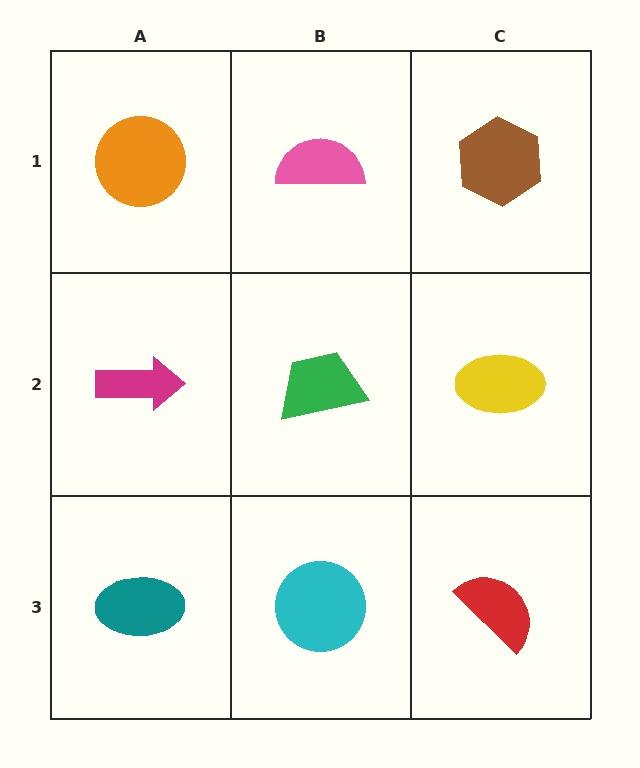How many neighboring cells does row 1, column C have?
2.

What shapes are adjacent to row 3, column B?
A green trapezoid (row 2, column B), a teal ellipse (row 3, column A), a red semicircle (row 3, column C).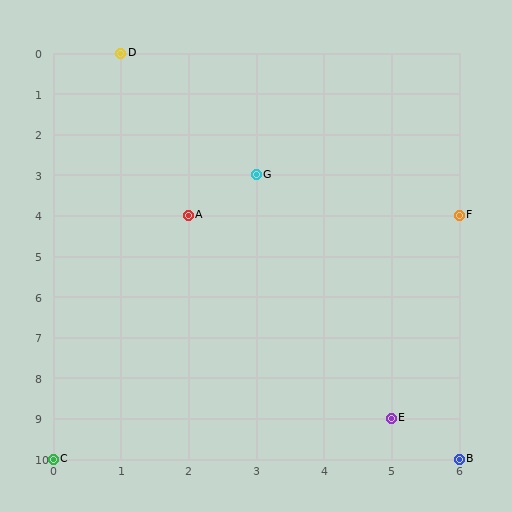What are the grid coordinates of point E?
Point E is at grid coordinates (5, 9).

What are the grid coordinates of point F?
Point F is at grid coordinates (6, 4).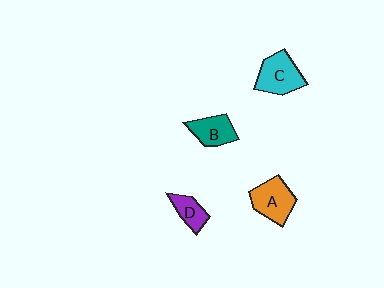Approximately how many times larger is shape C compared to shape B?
Approximately 1.3 times.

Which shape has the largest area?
Shape C (cyan).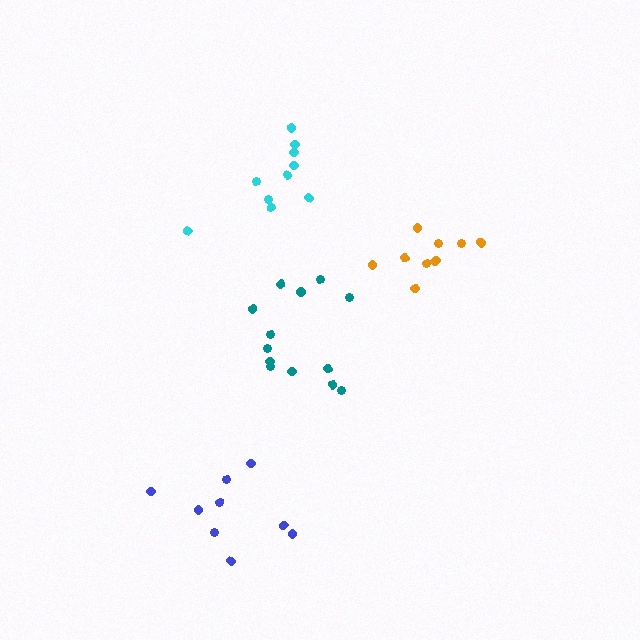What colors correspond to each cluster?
The clusters are colored: cyan, blue, teal, orange.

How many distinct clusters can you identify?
There are 4 distinct clusters.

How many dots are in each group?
Group 1: 10 dots, Group 2: 9 dots, Group 3: 13 dots, Group 4: 9 dots (41 total).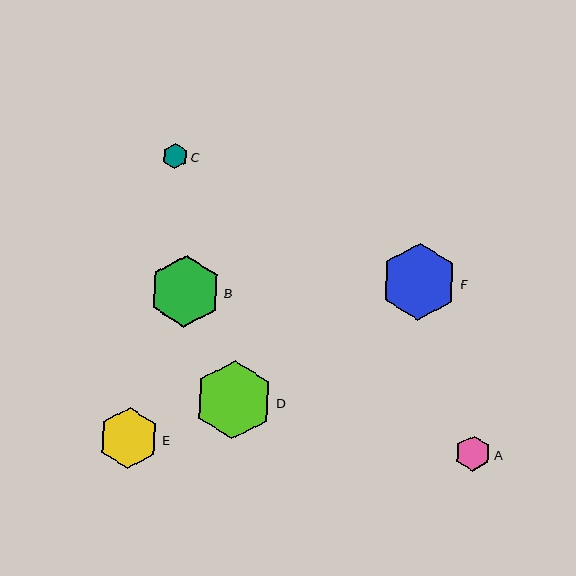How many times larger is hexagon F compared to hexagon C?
Hexagon F is approximately 3.1 times the size of hexagon C.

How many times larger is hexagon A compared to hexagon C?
Hexagon A is approximately 1.4 times the size of hexagon C.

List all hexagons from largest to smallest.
From largest to smallest: D, F, B, E, A, C.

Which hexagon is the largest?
Hexagon D is the largest with a size of approximately 79 pixels.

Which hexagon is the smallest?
Hexagon C is the smallest with a size of approximately 25 pixels.